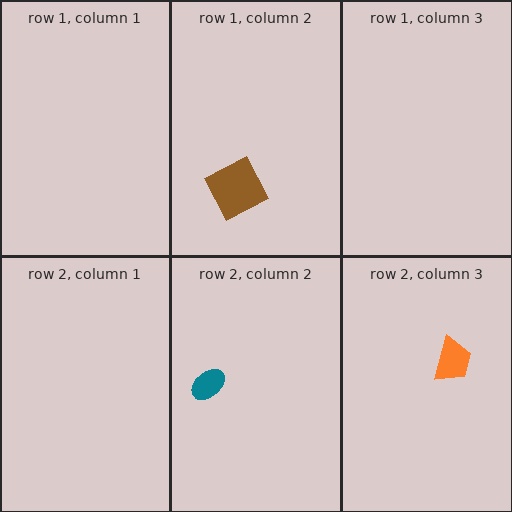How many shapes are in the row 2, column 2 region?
1.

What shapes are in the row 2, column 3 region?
The orange trapezoid.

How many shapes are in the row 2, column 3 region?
1.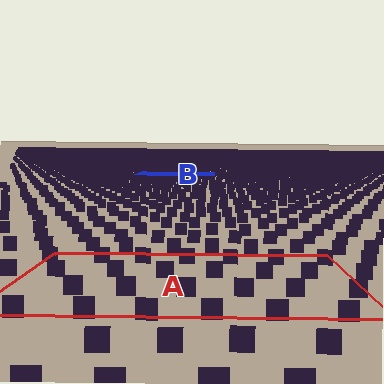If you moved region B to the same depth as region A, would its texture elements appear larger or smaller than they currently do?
They would appear larger. At a closer depth, the same texture elements are projected at a bigger on-screen size.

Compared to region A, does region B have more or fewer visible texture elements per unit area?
Region B has more texture elements per unit area — they are packed more densely because it is farther away.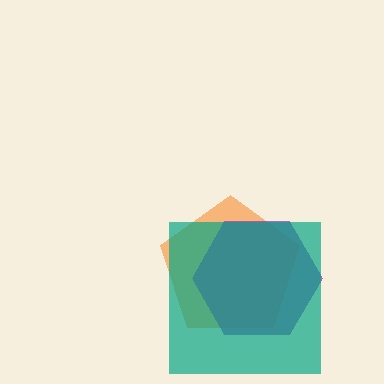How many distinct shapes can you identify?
There are 3 distinct shapes: an orange pentagon, a purple hexagon, a teal square.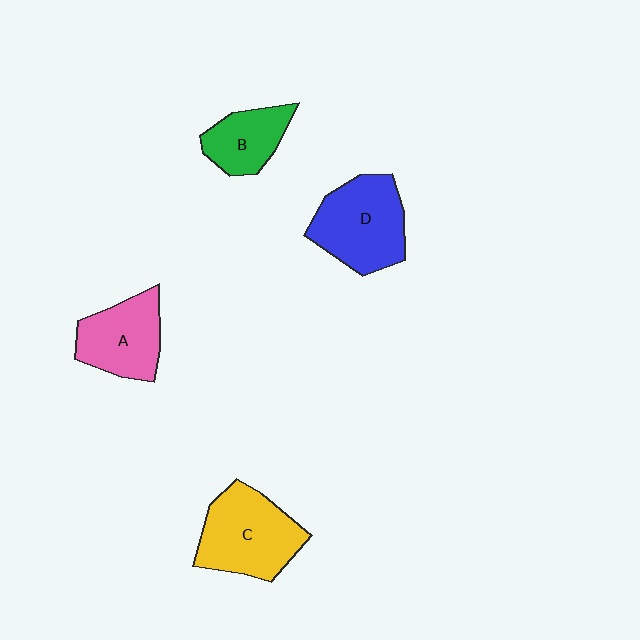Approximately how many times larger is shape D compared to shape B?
Approximately 1.6 times.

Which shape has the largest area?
Shape C (yellow).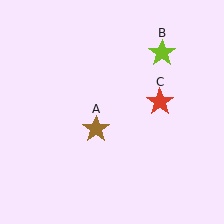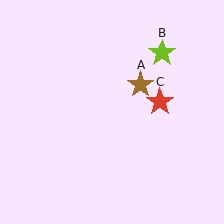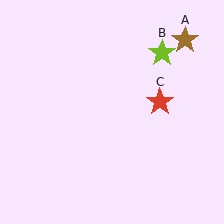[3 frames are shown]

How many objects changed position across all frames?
1 object changed position: brown star (object A).